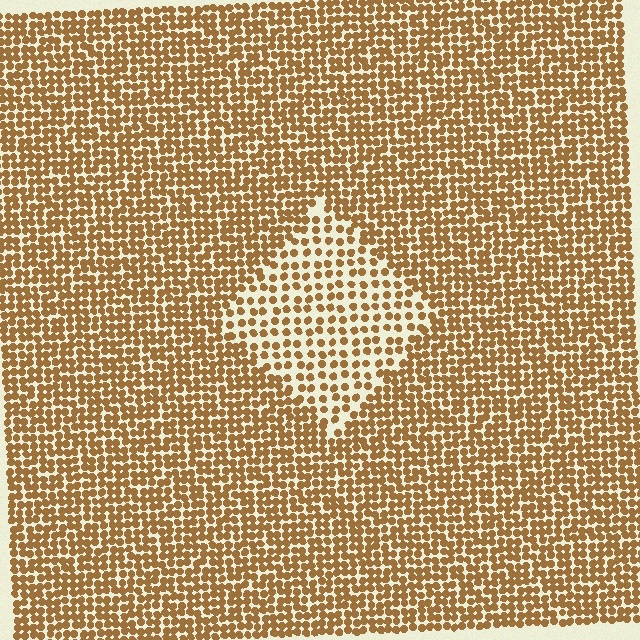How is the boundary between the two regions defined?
The boundary is defined by a change in element density (approximately 1.9x ratio). All elements are the same color, size, and shape.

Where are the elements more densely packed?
The elements are more densely packed outside the diamond boundary.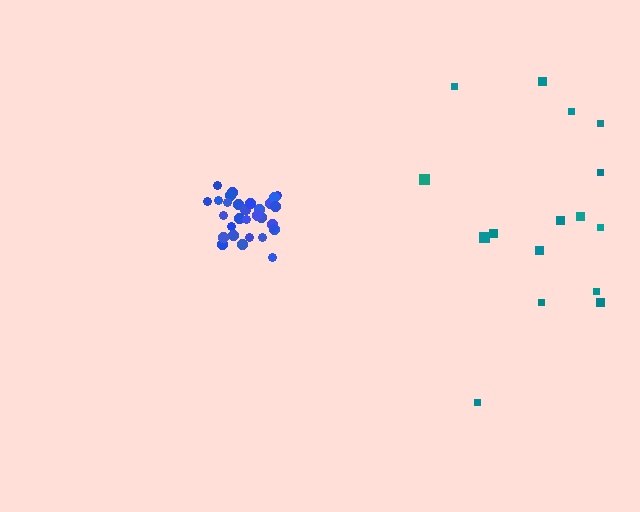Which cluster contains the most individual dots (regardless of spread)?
Blue (31).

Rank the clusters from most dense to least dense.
blue, teal.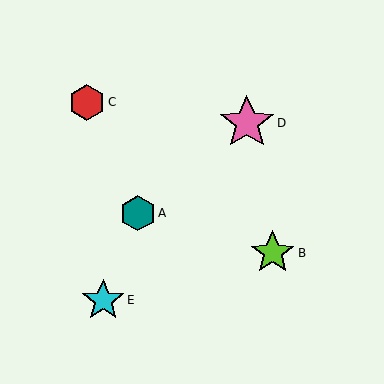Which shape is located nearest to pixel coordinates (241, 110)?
The pink star (labeled D) at (247, 123) is nearest to that location.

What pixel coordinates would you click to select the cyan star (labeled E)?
Click at (103, 300) to select the cyan star E.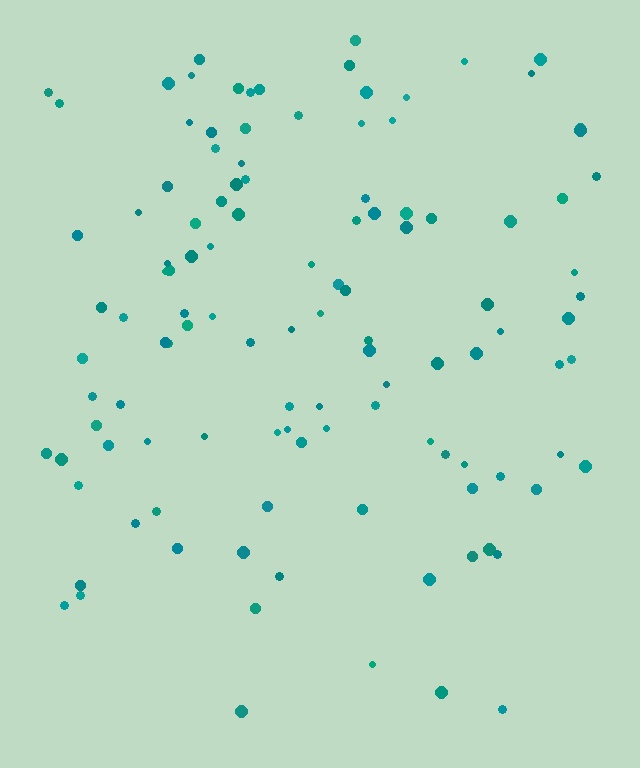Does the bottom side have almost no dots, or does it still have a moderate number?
Still a moderate number, just noticeably fewer than the top.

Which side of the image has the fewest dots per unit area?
The bottom.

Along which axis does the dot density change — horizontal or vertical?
Vertical.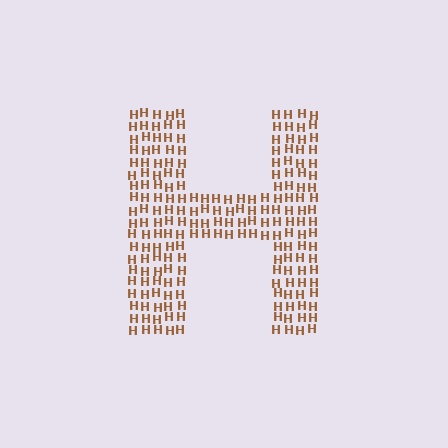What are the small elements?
The small elements are letter H's.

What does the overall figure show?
The overall figure shows the letter H.